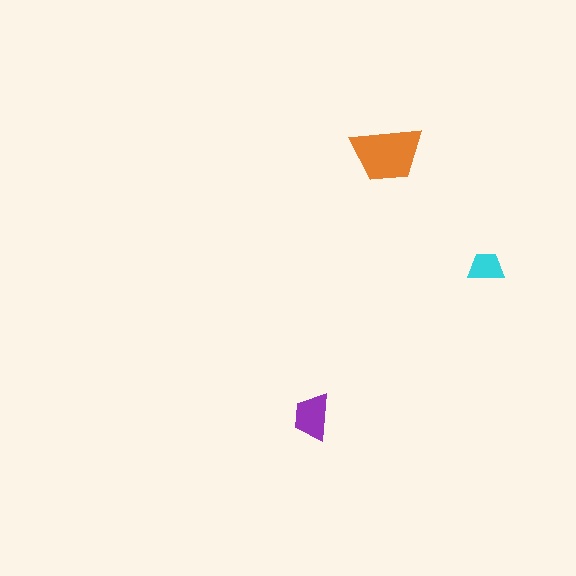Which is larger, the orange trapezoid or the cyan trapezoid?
The orange one.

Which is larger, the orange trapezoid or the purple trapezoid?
The orange one.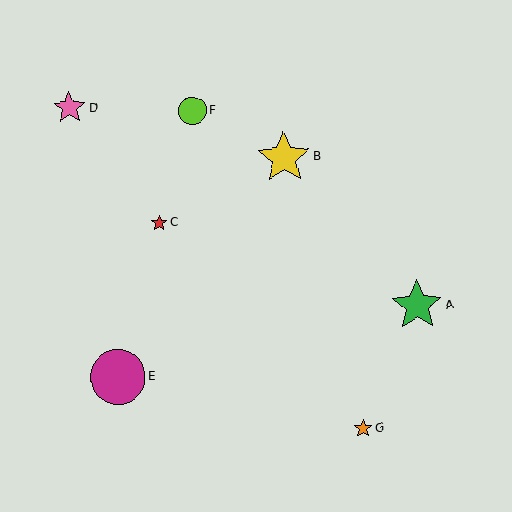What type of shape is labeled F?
Shape F is a lime circle.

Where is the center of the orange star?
The center of the orange star is at (363, 428).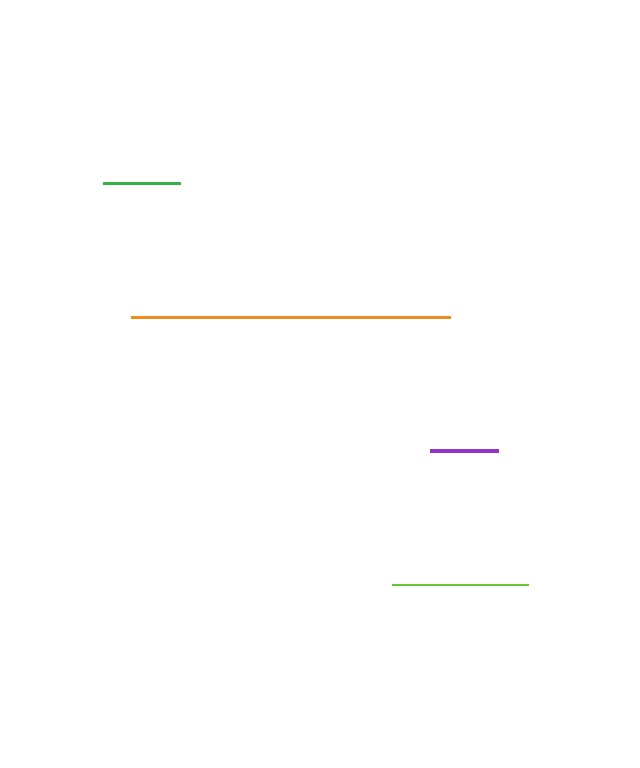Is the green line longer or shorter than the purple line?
The green line is longer than the purple line.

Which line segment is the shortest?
The purple line is the shortest at approximately 68 pixels.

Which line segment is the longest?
The orange line is the longest at approximately 319 pixels.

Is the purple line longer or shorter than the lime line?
The lime line is longer than the purple line.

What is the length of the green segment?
The green segment is approximately 77 pixels long.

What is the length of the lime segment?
The lime segment is approximately 136 pixels long.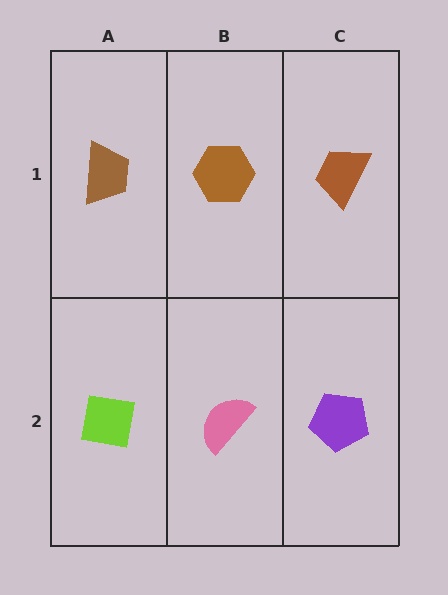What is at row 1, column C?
A brown trapezoid.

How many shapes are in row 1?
3 shapes.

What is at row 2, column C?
A purple pentagon.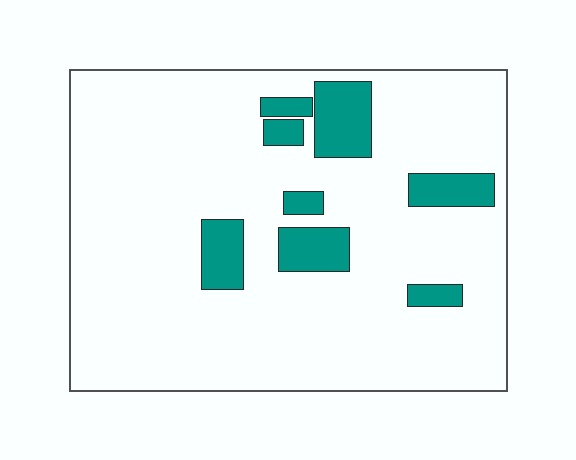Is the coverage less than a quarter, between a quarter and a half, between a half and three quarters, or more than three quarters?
Less than a quarter.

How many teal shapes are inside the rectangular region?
8.